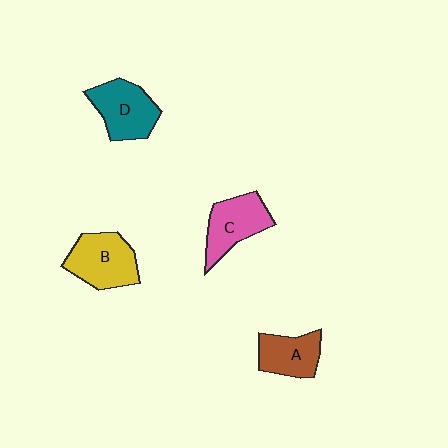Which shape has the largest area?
Shape B (yellow).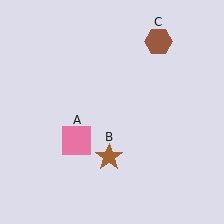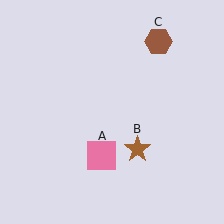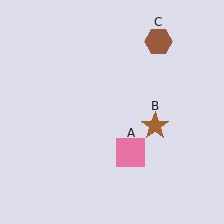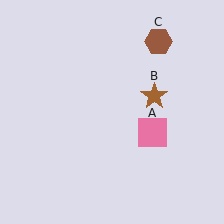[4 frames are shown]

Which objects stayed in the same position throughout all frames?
Brown hexagon (object C) remained stationary.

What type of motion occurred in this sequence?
The pink square (object A), brown star (object B) rotated counterclockwise around the center of the scene.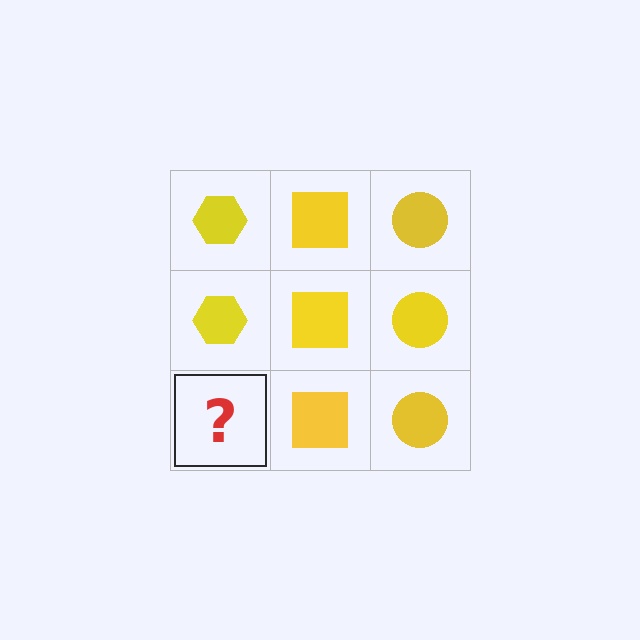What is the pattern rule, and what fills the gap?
The rule is that each column has a consistent shape. The gap should be filled with a yellow hexagon.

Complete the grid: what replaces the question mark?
The question mark should be replaced with a yellow hexagon.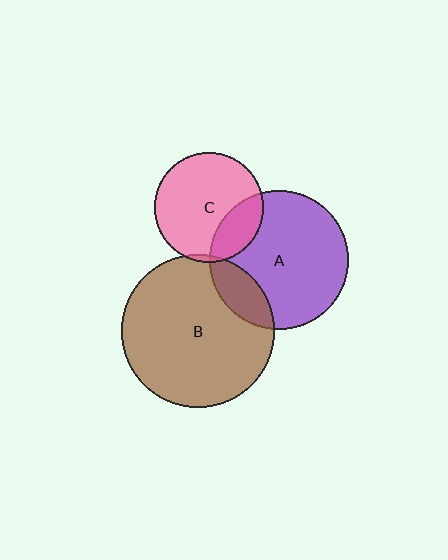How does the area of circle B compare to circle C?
Approximately 2.0 times.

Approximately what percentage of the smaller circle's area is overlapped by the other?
Approximately 25%.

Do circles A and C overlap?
Yes.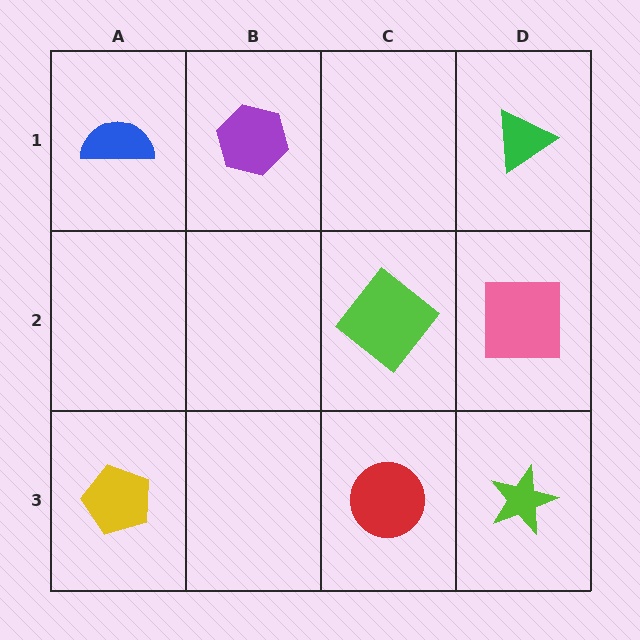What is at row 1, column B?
A purple hexagon.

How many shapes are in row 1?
3 shapes.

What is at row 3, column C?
A red circle.